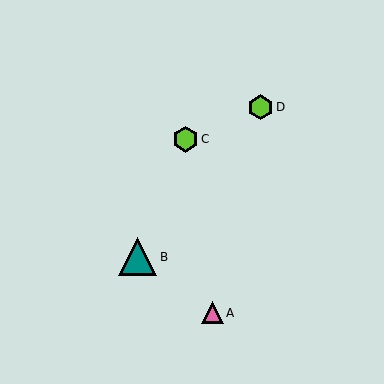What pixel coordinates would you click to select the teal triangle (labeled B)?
Click at (138, 257) to select the teal triangle B.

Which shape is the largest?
The teal triangle (labeled B) is the largest.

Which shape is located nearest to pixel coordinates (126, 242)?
The teal triangle (labeled B) at (138, 257) is nearest to that location.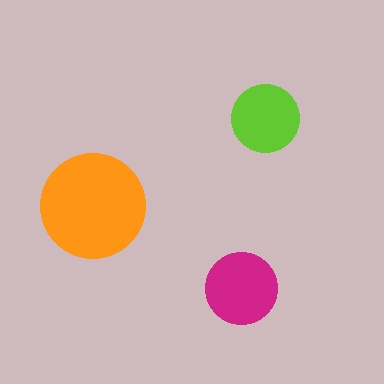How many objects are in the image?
There are 3 objects in the image.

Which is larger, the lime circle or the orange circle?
The orange one.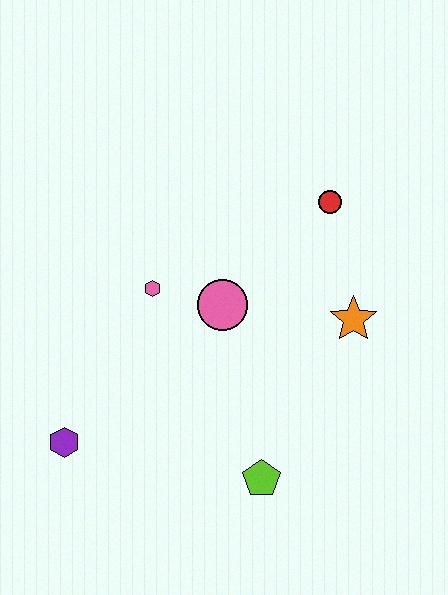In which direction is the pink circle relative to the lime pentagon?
The pink circle is above the lime pentagon.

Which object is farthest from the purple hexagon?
The red circle is farthest from the purple hexagon.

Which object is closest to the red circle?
The orange star is closest to the red circle.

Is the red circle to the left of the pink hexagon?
No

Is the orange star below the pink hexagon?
Yes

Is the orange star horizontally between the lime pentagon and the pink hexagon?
No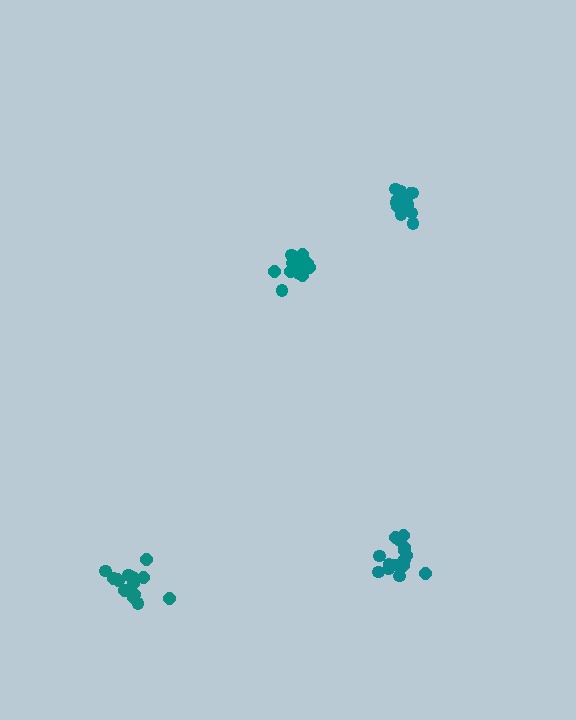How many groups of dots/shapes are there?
There are 4 groups.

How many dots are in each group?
Group 1: 15 dots, Group 2: 14 dots, Group 3: 17 dots, Group 4: 15 dots (61 total).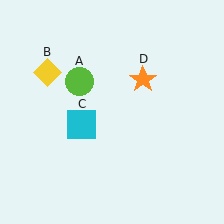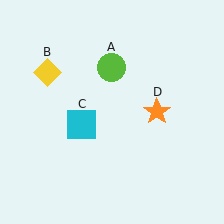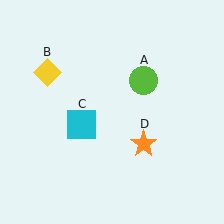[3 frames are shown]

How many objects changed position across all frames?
2 objects changed position: lime circle (object A), orange star (object D).